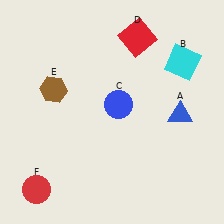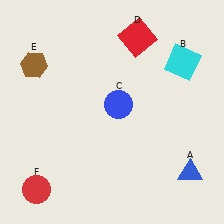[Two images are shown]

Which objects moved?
The objects that moved are: the blue triangle (A), the brown hexagon (E).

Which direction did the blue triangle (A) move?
The blue triangle (A) moved down.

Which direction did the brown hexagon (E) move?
The brown hexagon (E) moved up.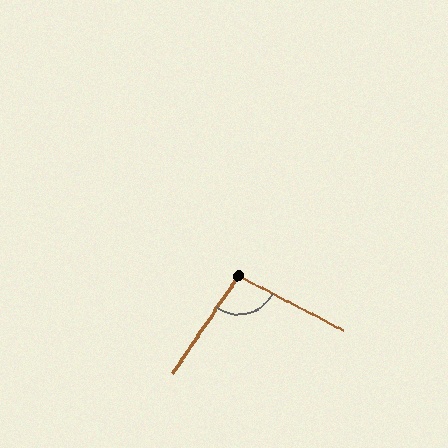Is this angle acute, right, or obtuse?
It is obtuse.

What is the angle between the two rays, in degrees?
Approximately 97 degrees.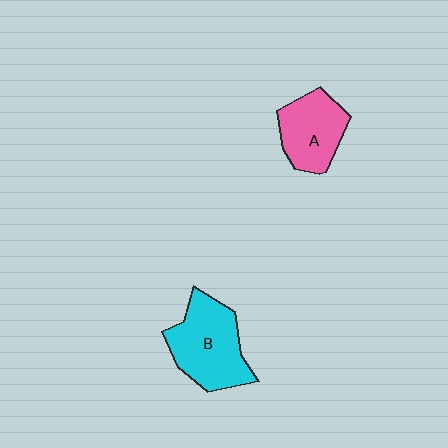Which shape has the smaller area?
Shape A (pink).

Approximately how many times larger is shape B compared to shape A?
Approximately 1.3 times.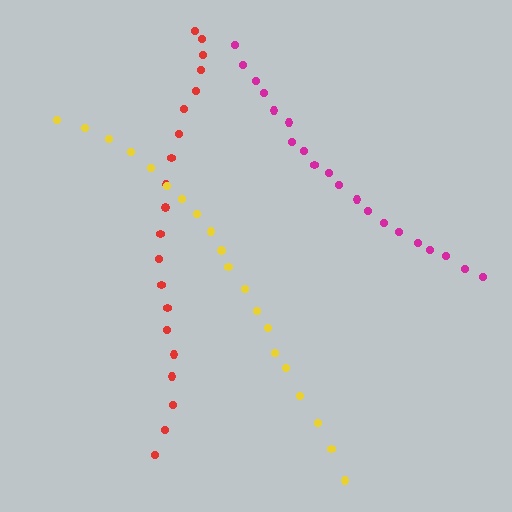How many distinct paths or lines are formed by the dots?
There are 3 distinct paths.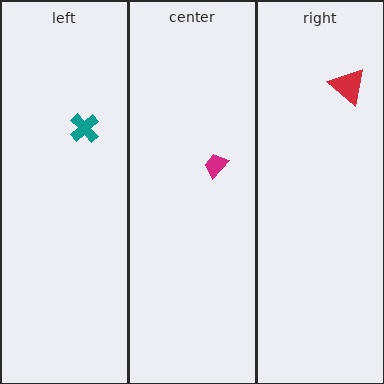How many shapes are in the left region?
1.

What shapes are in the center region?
The magenta trapezoid.